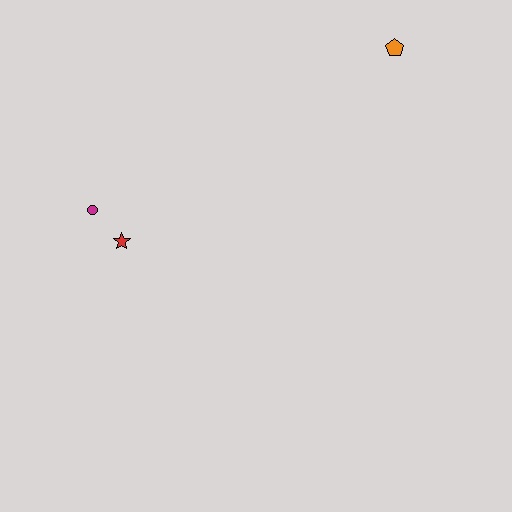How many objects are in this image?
There are 3 objects.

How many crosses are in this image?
There are no crosses.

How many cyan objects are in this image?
There are no cyan objects.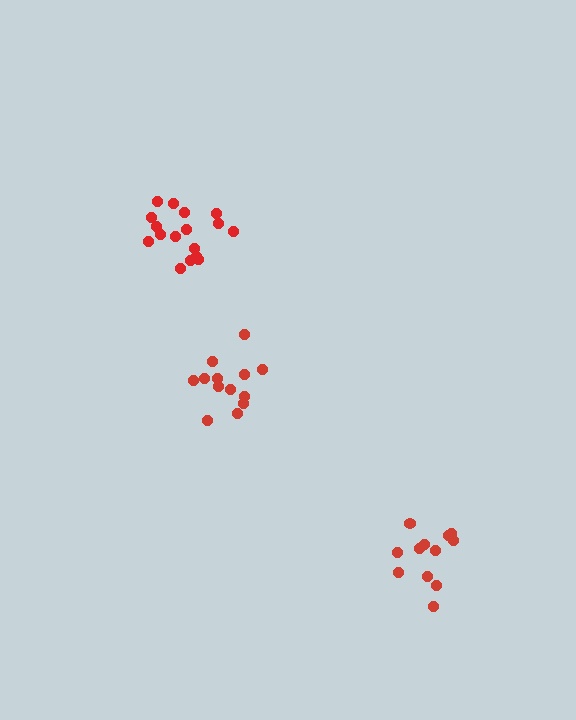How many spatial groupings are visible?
There are 3 spatial groupings.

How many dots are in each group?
Group 1: 17 dots, Group 2: 12 dots, Group 3: 13 dots (42 total).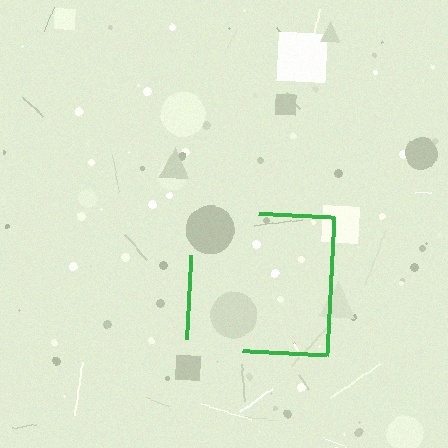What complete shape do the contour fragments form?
The contour fragments form a square.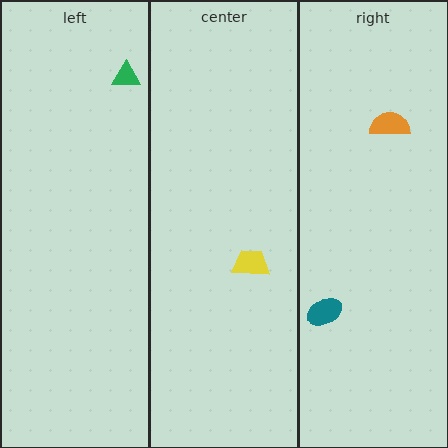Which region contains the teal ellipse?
The right region.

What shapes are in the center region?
The yellow trapezoid.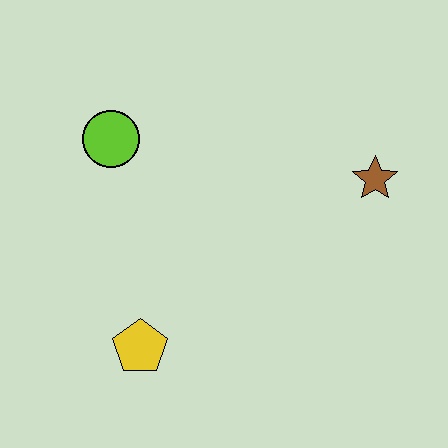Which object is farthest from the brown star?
The yellow pentagon is farthest from the brown star.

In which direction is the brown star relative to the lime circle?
The brown star is to the right of the lime circle.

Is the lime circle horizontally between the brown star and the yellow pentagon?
No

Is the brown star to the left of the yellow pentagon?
No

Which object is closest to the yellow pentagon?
The lime circle is closest to the yellow pentagon.